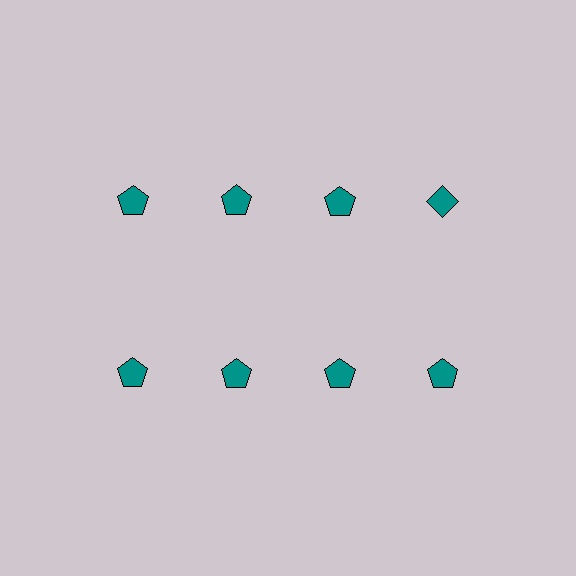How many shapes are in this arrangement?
There are 8 shapes arranged in a grid pattern.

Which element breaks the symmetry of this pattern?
The teal diamond in the top row, second from right column breaks the symmetry. All other shapes are teal pentagons.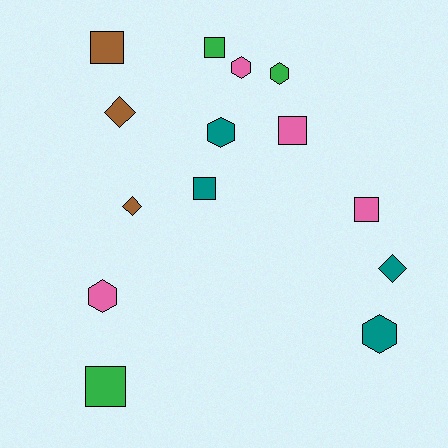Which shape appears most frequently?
Square, with 6 objects.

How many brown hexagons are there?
There are no brown hexagons.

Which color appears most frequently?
Teal, with 4 objects.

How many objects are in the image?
There are 14 objects.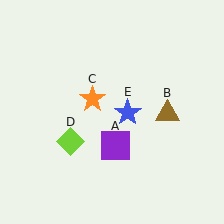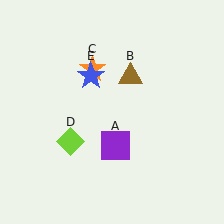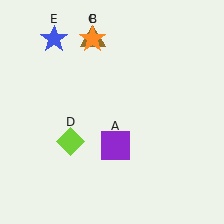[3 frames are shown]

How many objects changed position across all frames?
3 objects changed position: brown triangle (object B), orange star (object C), blue star (object E).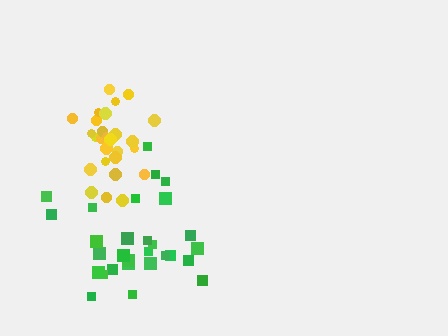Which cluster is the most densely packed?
Yellow.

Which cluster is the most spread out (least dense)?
Green.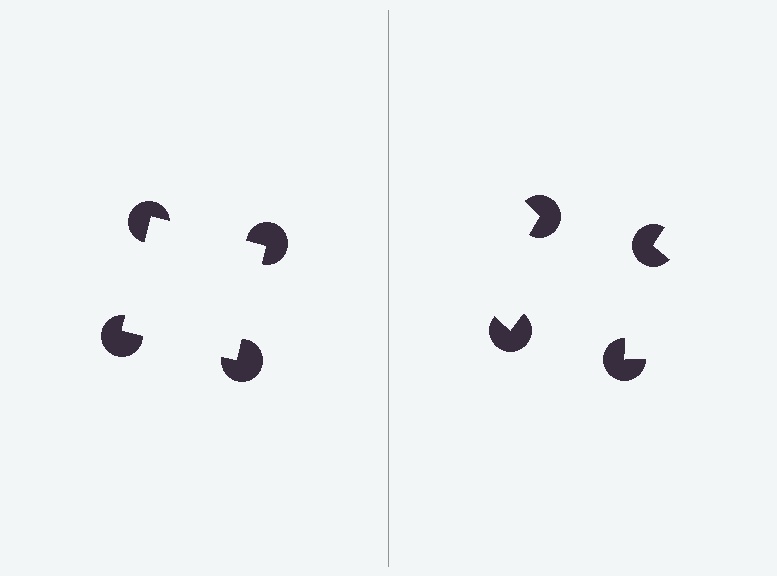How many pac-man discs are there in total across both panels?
8 — 4 on each side.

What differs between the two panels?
The pac-man discs are positioned identically on both sides; only the wedge orientations differ. On the left they align to a square; on the right they are misaligned.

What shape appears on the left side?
An illusory square.